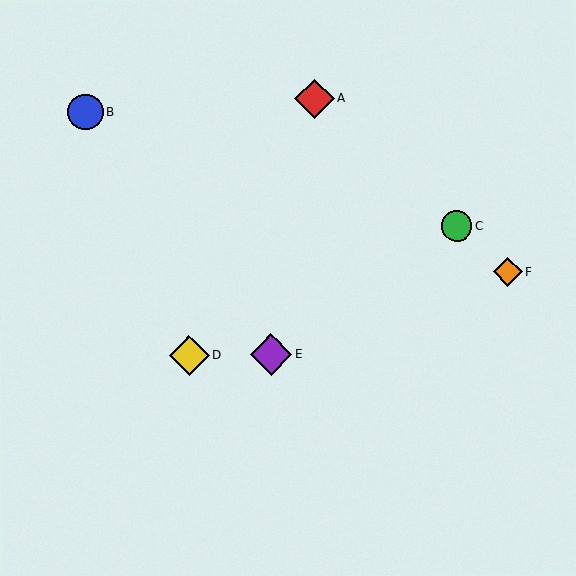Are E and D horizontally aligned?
Yes, both are at y≈354.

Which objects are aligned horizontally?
Objects D, E are aligned horizontally.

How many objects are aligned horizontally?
2 objects (D, E) are aligned horizontally.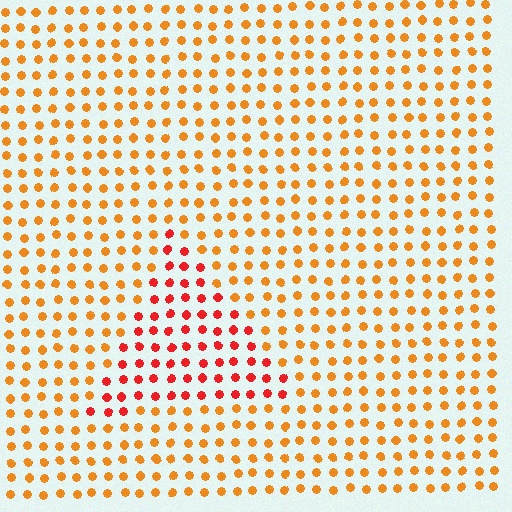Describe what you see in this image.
The image is filled with small orange elements in a uniform arrangement. A triangle-shaped region is visible where the elements are tinted to a slightly different hue, forming a subtle color boundary.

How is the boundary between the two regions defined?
The boundary is defined purely by a slight shift in hue (about 34 degrees). Spacing, size, and orientation are identical on both sides.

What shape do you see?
I see a triangle.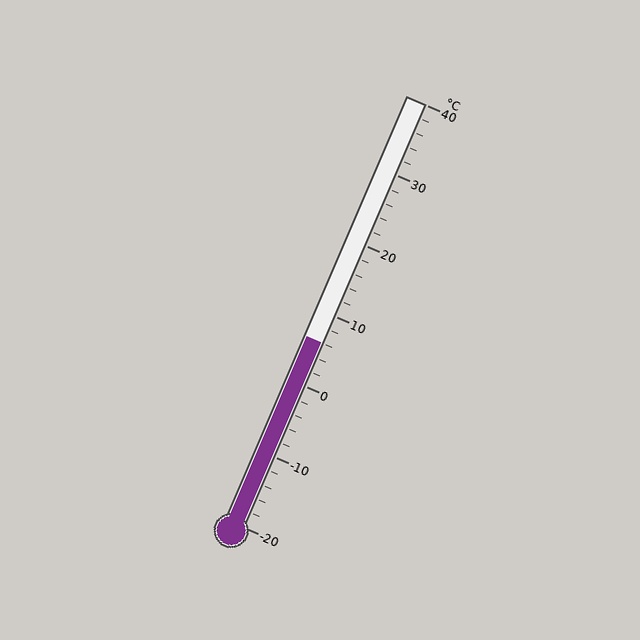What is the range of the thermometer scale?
The thermometer scale ranges from -20°C to 40°C.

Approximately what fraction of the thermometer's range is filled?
The thermometer is filled to approximately 45% of its range.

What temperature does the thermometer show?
The thermometer shows approximately 6°C.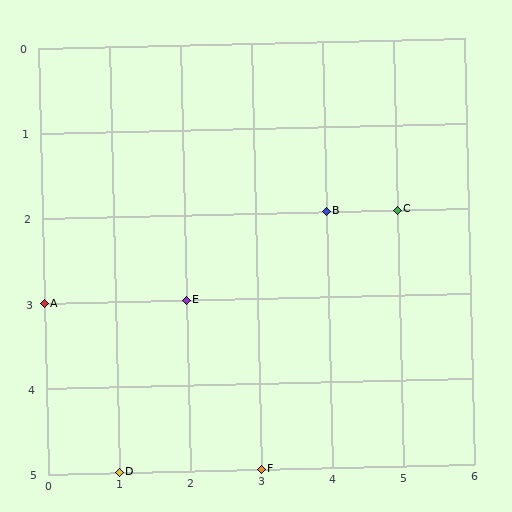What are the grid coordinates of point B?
Point B is at grid coordinates (4, 2).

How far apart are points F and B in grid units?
Points F and B are 1 column and 3 rows apart (about 3.2 grid units diagonally).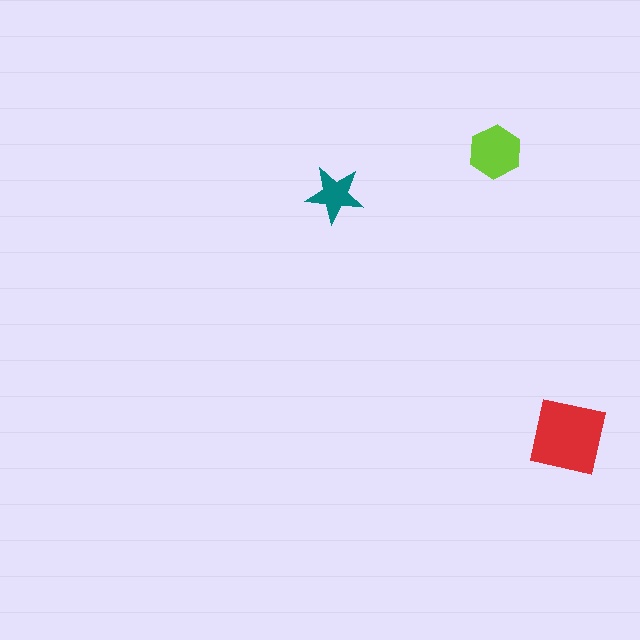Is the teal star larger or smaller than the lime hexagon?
Smaller.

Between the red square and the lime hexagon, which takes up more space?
The red square.